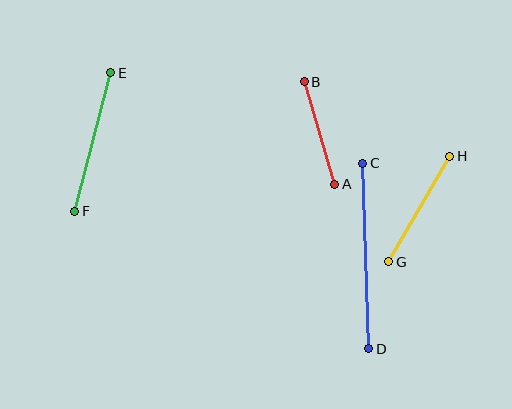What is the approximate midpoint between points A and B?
The midpoint is at approximately (319, 133) pixels.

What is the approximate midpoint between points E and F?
The midpoint is at approximately (93, 142) pixels.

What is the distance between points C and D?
The distance is approximately 186 pixels.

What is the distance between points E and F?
The distance is approximately 143 pixels.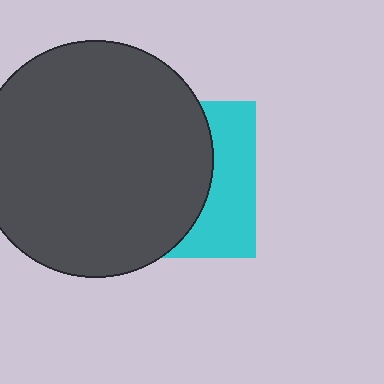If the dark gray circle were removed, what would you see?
You would see the complete cyan square.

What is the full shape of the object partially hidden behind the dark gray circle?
The partially hidden object is a cyan square.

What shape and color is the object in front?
The object in front is a dark gray circle.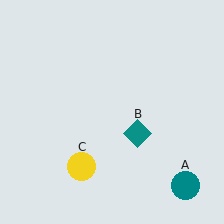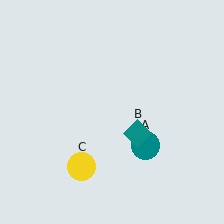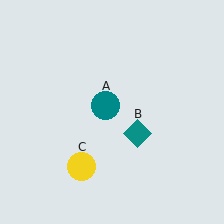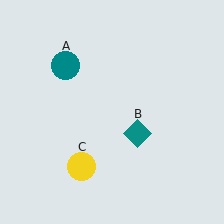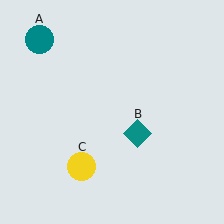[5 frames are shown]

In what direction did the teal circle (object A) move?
The teal circle (object A) moved up and to the left.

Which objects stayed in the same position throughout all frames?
Teal diamond (object B) and yellow circle (object C) remained stationary.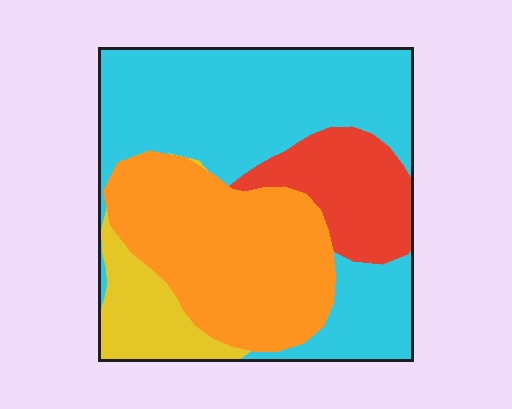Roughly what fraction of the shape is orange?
Orange covers about 30% of the shape.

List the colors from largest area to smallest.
From largest to smallest: cyan, orange, red, yellow.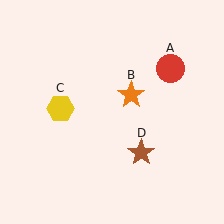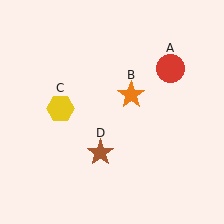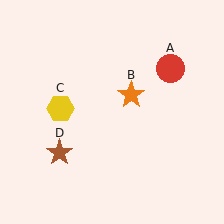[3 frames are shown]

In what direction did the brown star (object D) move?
The brown star (object D) moved left.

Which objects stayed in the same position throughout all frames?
Red circle (object A) and orange star (object B) and yellow hexagon (object C) remained stationary.